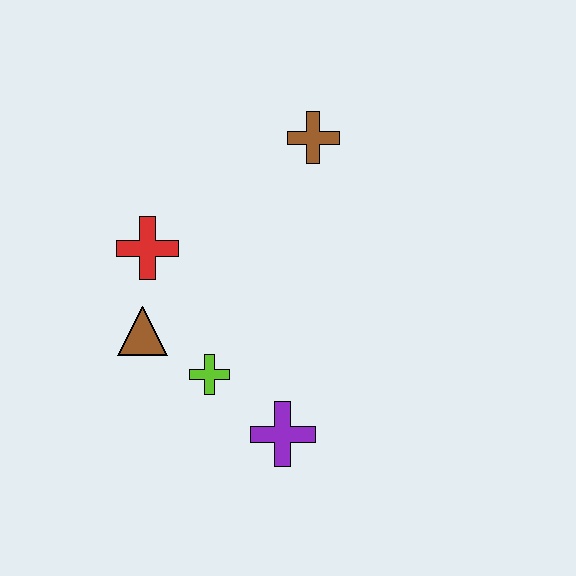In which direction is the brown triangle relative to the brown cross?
The brown triangle is below the brown cross.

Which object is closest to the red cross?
The brown triangle is closest to the red cross.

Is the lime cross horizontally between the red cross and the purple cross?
Yes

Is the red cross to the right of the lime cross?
No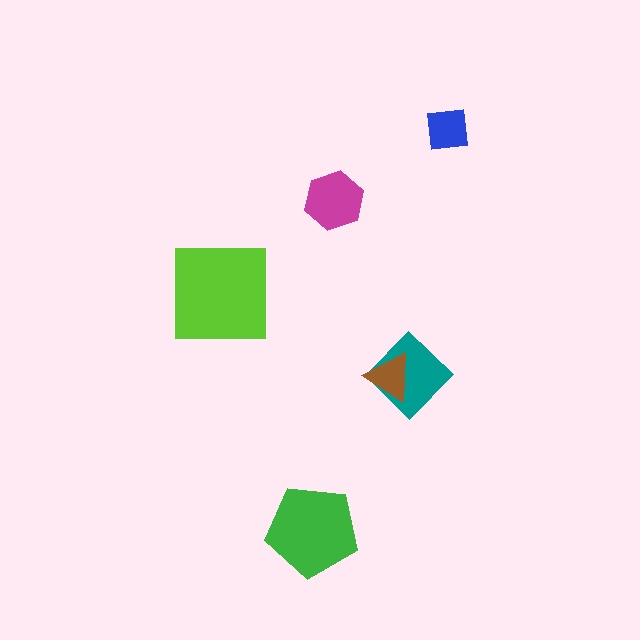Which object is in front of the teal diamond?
The brown triangle is in front of the teal diamond.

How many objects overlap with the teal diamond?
1 object overlaps with the teal diamond.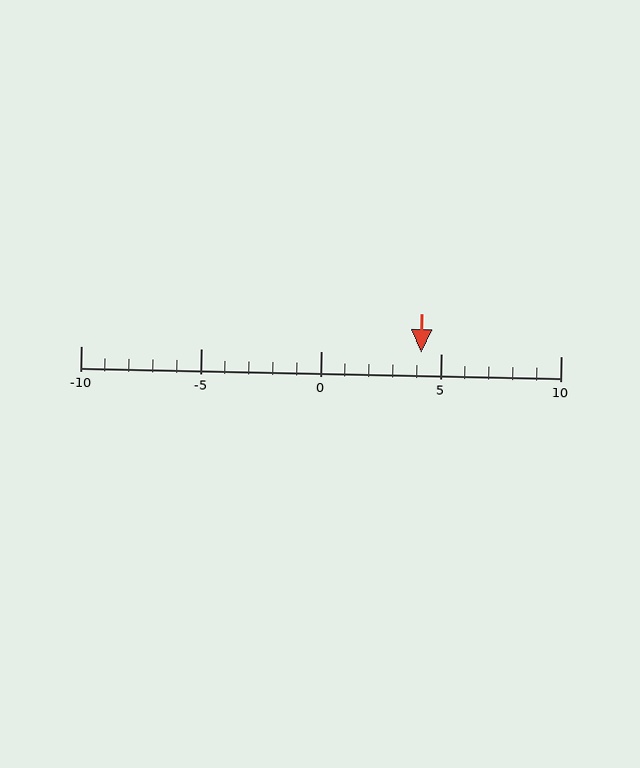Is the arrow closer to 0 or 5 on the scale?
The arrow is closer to 5.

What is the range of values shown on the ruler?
The ruler shows values from -10 to 10.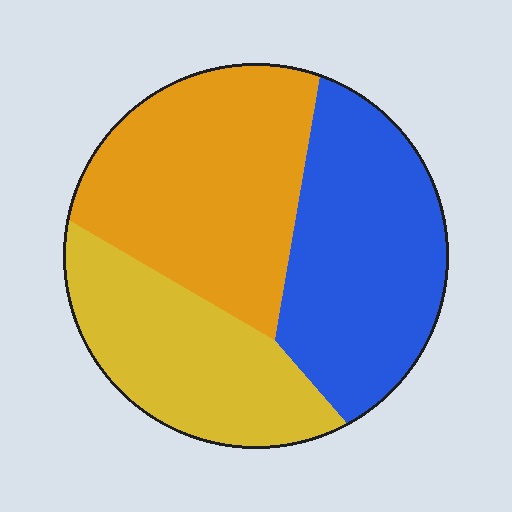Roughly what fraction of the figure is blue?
Blue takes up between a quarter and a half of the figure.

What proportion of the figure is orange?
Orange covers about 40% of the figure.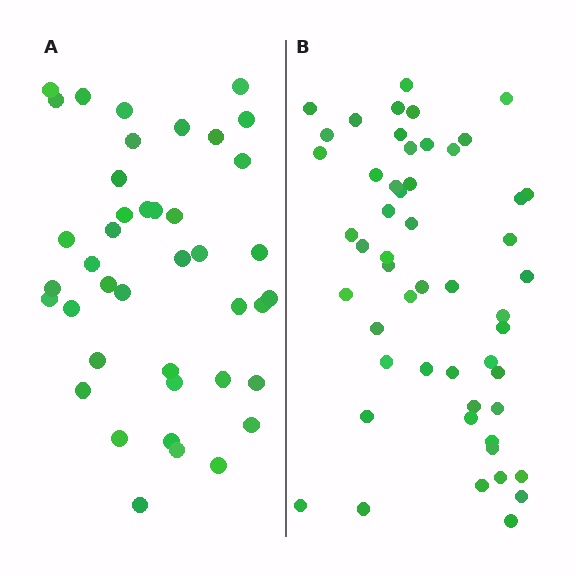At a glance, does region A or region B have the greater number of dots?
Region B (the right region) has more dots.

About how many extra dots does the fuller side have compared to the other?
Region B has roughly 12 or so more dots than region A.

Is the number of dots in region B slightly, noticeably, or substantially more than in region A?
Region B has noticeably more, but not dramatically so. The ratio is roughly 1.3 to 1.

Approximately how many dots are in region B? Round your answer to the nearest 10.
About 50 dots. (The exact count is 52, which rounds to 50.)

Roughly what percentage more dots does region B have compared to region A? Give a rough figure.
About 25% more.